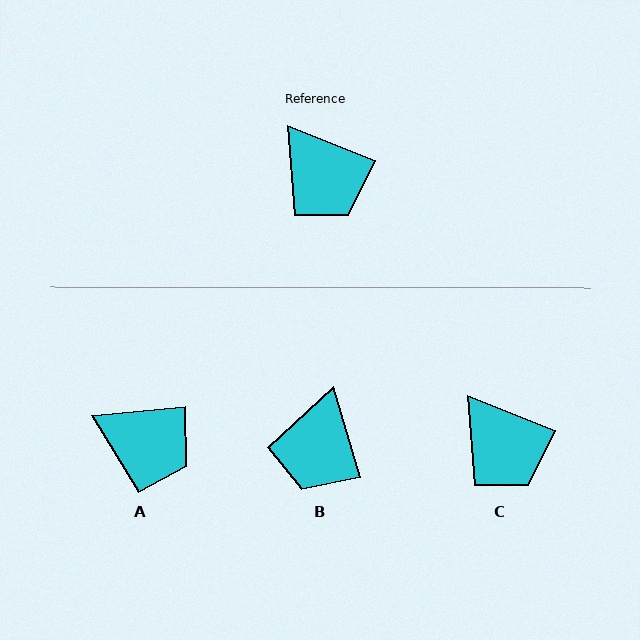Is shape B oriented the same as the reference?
No, it is off by about 52 degrees.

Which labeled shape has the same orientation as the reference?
C.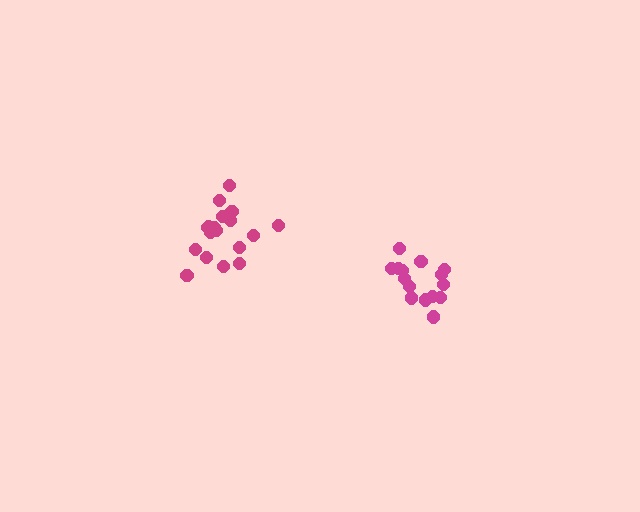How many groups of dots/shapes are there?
There are 2 groups.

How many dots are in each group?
Group 1: 15 dots, Group 2: 18 dots (33 total).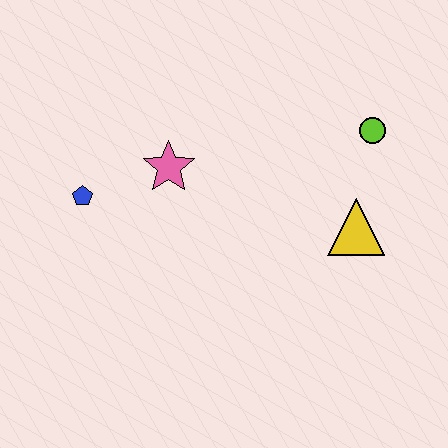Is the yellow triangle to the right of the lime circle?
No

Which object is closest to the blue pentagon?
The pink star is closest to the blue pentagon.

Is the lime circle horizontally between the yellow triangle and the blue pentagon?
No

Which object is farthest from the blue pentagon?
The lime circle is farthest from the blue pentagon.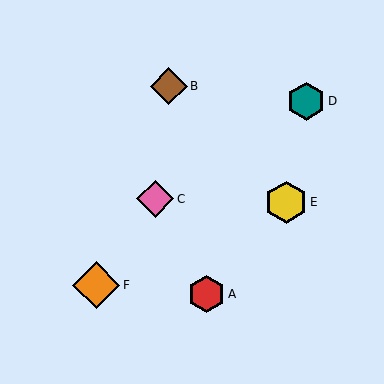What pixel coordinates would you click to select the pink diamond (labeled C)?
Click at (155, 199) to select the pink diamond C.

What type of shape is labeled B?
Shape B is a brown diamond.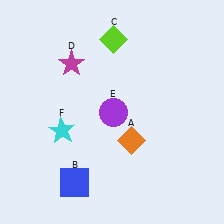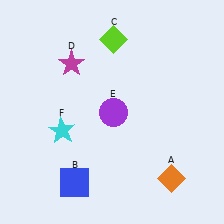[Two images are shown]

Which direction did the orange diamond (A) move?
The orange diamond (A) moved right.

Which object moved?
The orange diamond (A) moved right.